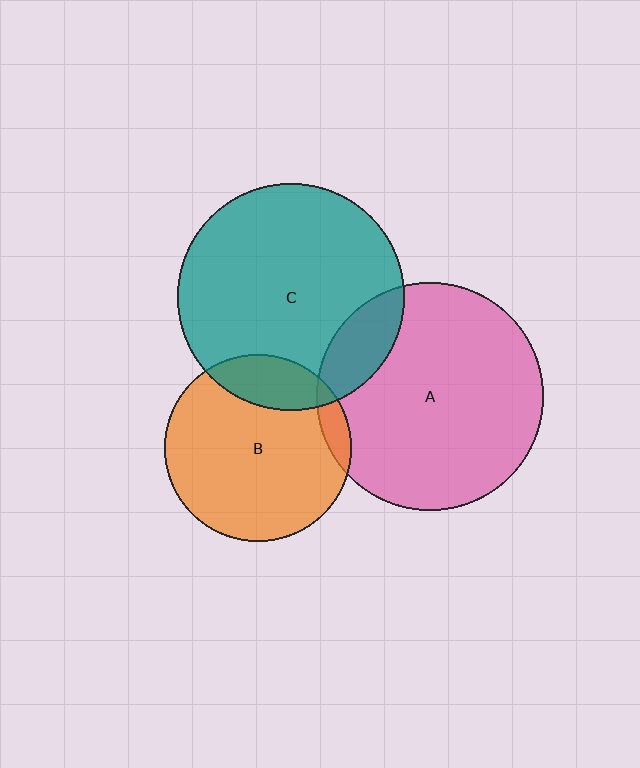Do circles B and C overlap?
Yes.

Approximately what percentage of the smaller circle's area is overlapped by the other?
Approximately 20%.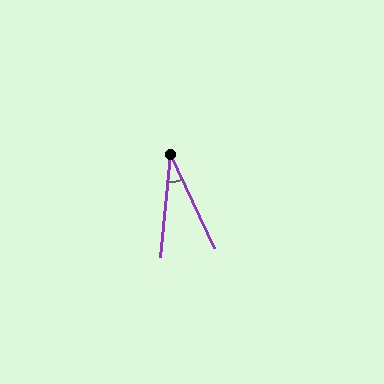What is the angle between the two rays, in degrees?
Approximately 31 degrees.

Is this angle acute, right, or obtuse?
It is acute.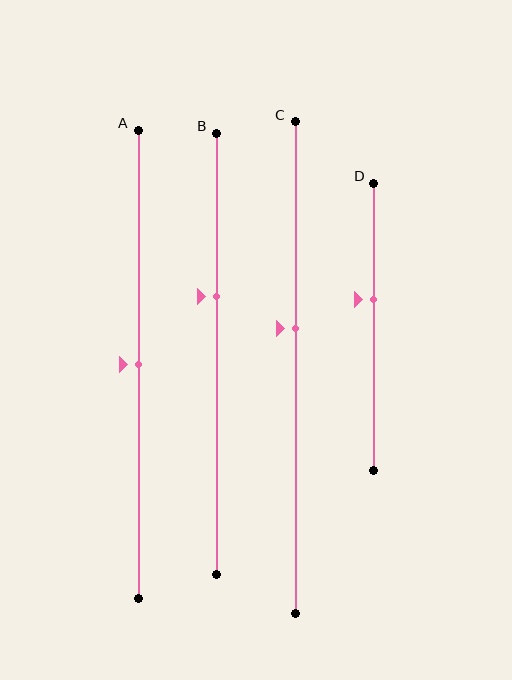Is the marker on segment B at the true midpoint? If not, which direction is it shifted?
No, the marker on segment B is shifted upward by about 13% of the segment length.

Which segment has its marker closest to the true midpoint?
Segment A has its marker closest to the true midpoint.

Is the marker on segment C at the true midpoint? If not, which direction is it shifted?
No, the marker on segment C is shifted upward by about 8% of the segment length.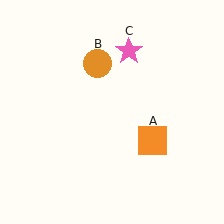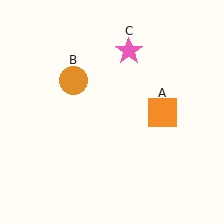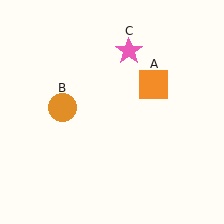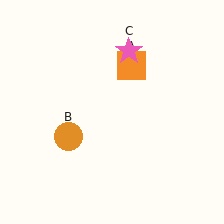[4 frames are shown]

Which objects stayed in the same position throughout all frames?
Pink star (object C) remained stationary.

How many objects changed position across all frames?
2 objects changed position: orange square (object A), orange circle (object B).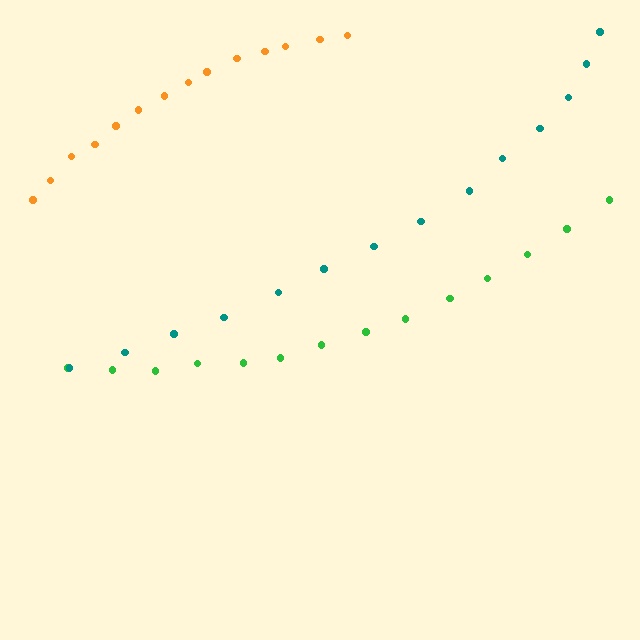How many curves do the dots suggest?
There are 3 distinct paths.